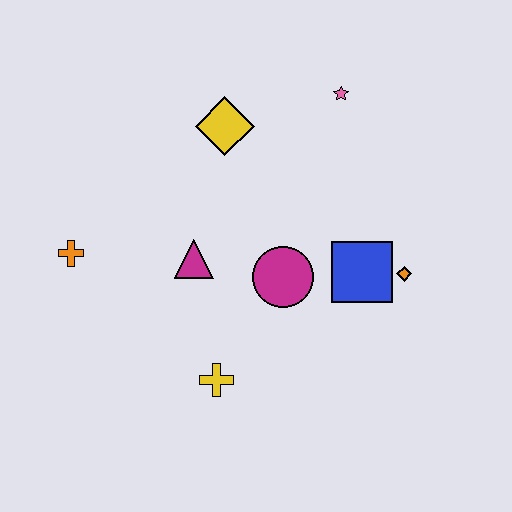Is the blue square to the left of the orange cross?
No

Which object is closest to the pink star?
The yellow diamond is closest to the pink star.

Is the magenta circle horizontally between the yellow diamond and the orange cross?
No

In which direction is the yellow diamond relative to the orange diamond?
The yellow diamond is to the left of the orange diamond.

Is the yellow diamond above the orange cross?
Yes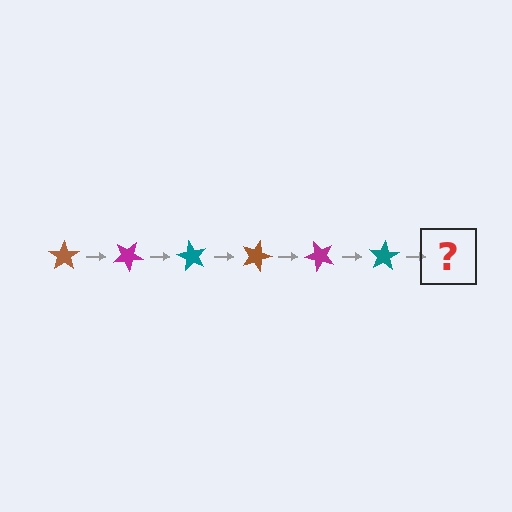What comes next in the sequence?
The next element should be a brown star, rotated 180 degrees from the start.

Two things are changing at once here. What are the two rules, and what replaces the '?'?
The two rules are that it rotates 30 degrees each step and the color cycles through brown, magenta, and teal. The '?' should be a brown star, rotated 180 degrees from the start.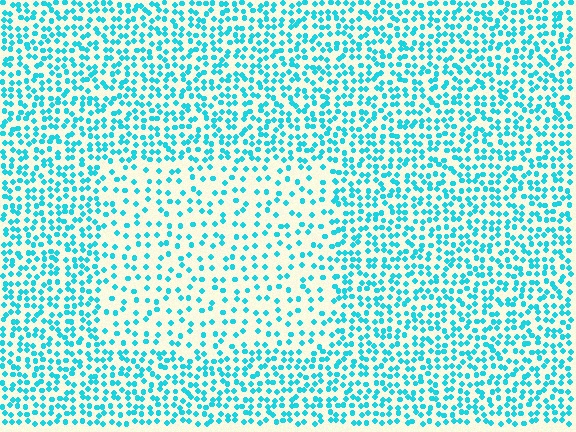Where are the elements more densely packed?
The elements are more densely packed outside the rectangle boundary.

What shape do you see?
I see a rectangle.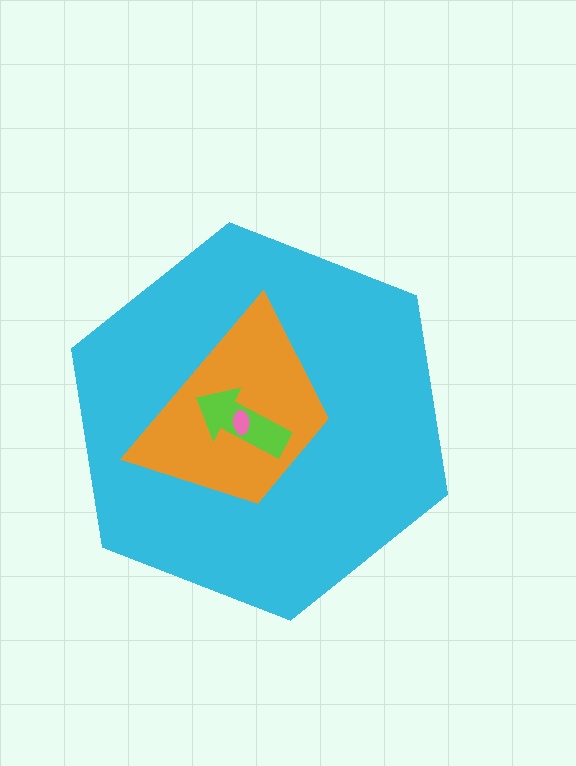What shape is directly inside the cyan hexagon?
The orange trapezoid.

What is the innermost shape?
The pink ellipse.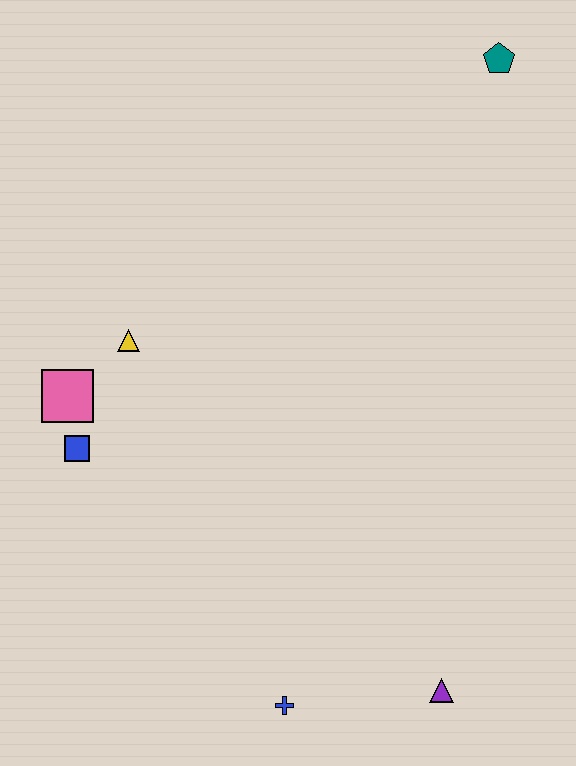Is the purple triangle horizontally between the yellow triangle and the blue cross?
No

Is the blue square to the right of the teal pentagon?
No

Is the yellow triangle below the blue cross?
No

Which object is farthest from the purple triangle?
The teal pentagon is farthest from the purple triangle.